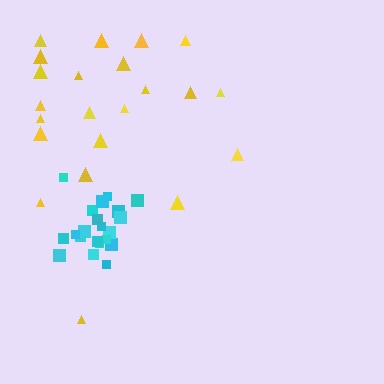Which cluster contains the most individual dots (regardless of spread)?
Yellow (23).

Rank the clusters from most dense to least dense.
cyan, yellow.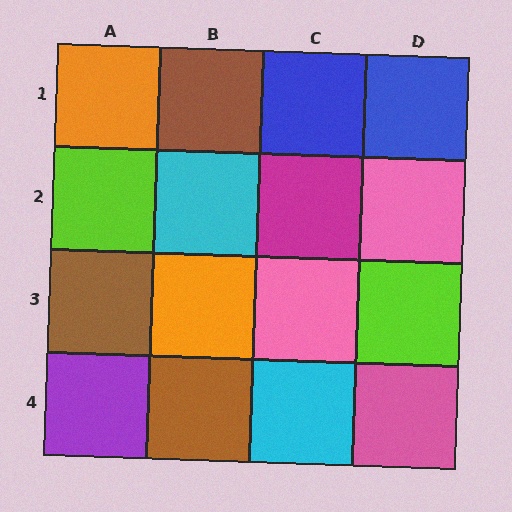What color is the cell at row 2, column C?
Magenta.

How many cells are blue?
2 cells are blue.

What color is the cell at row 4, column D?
Pink.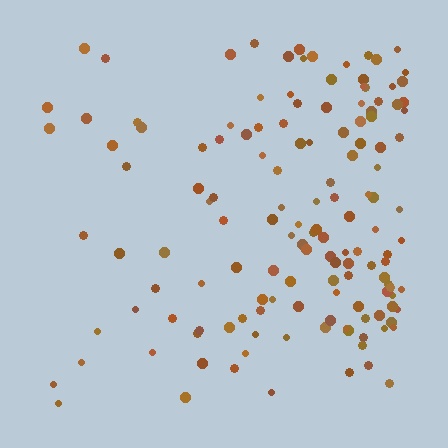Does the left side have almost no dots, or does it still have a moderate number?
Still a moderate number, just noticeably fewer than the right.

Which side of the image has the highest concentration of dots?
The right.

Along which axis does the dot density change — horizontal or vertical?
Horizontal.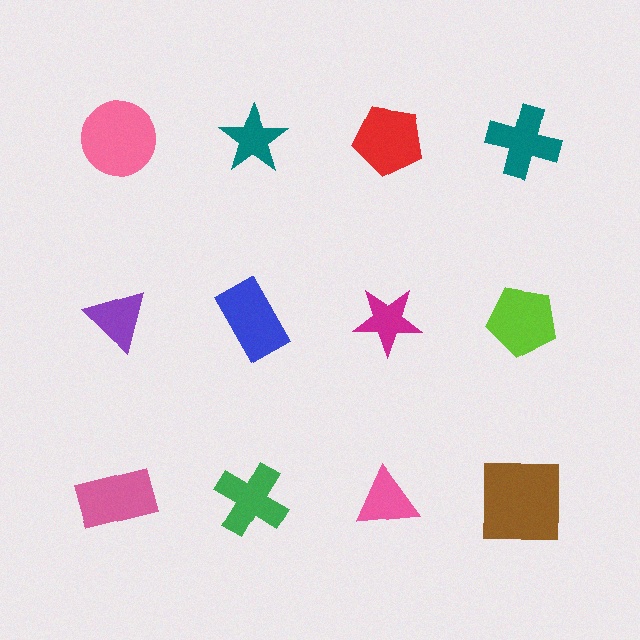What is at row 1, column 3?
A red pentagon.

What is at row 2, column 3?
A magenta star.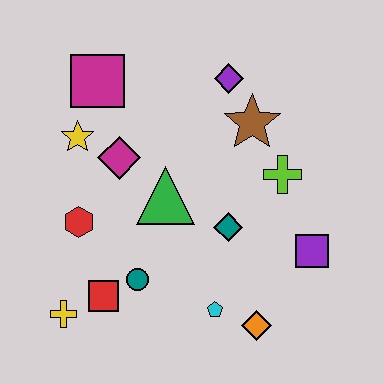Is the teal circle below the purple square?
Yes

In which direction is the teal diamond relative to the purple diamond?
The teal diamond is below the purple diamond.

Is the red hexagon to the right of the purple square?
No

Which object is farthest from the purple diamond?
The yellow cross is farthest from the purple diamond.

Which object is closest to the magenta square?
The yellow star is closest to the magenta square.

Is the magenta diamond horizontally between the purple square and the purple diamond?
No